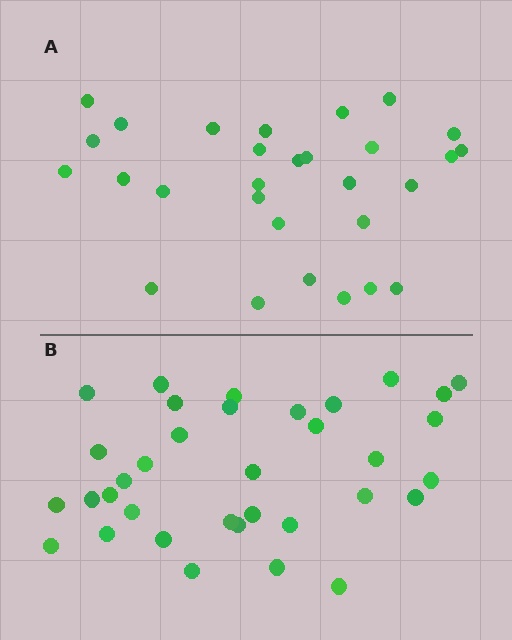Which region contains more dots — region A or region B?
Region B (the bottom region) has more dots.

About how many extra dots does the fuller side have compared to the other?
Region B has about 6 more dots than region A.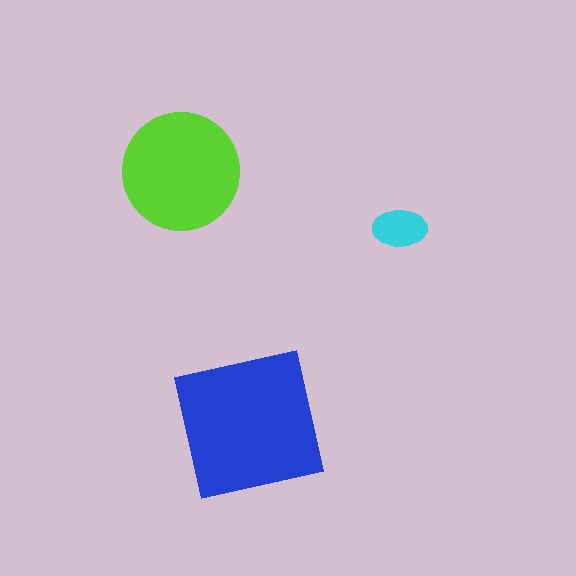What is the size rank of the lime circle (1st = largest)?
2nd.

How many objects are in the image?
There are 3 objects in the image.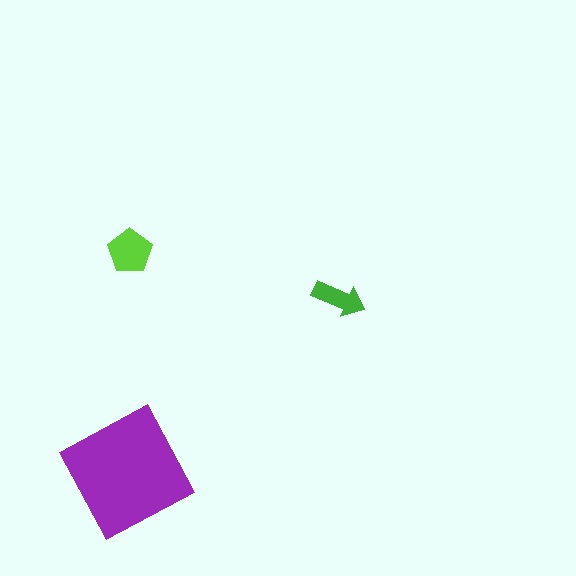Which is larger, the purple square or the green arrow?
The purple square.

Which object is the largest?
The purple square.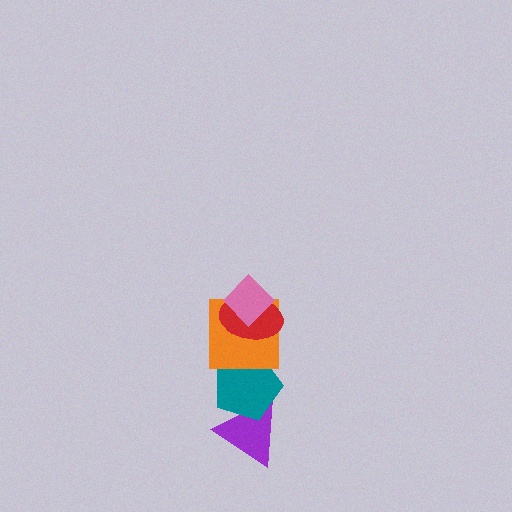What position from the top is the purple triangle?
The purple triangle is 5th from the top.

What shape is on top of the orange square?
The red ellipse is on top of the orange square.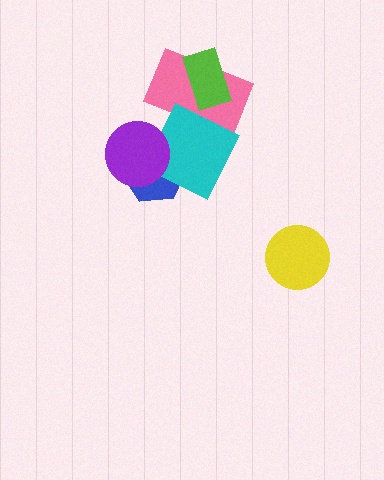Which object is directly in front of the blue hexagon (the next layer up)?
The cyan square is directly in front of the blue hexagon.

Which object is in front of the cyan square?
The purple circle is in front of the cyan square.